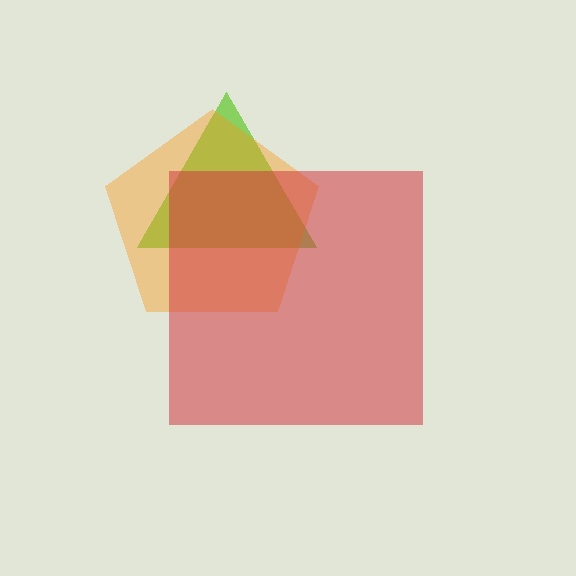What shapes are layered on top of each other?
The layered shapes are: a lime triangle, an orange pentagon, a red square.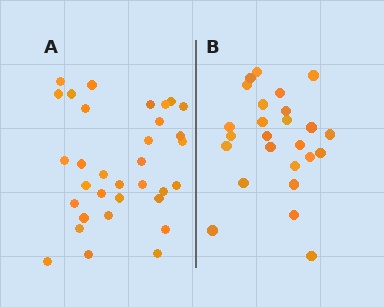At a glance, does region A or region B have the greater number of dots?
Region A (the left region) has more dots.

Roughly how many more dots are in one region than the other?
Region A has roughly 8 or so more dots than region B.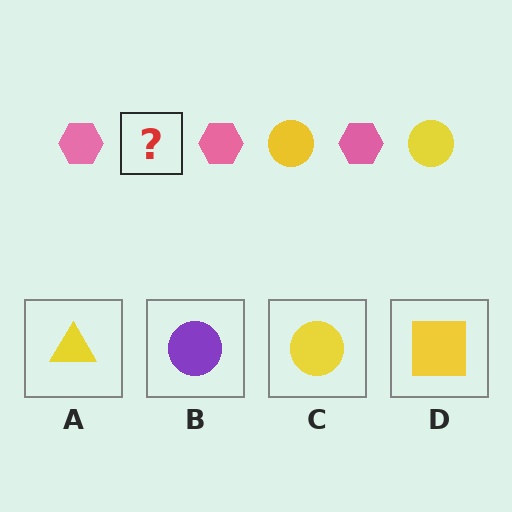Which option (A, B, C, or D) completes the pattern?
C.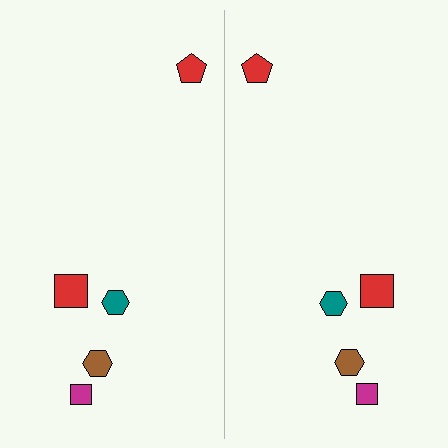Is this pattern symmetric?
Yes, this pattern has bilateral (reflection) symmetry.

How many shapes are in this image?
There are 10 shapes in this image.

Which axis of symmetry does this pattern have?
The pattern has a vertical axis of symmetry running through the center of the image.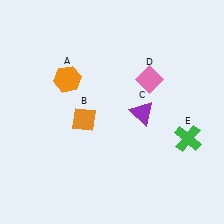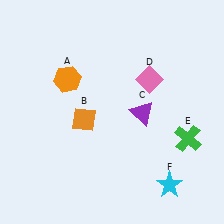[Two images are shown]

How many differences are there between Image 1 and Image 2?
There is 1 difference between the two images.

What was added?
A cyan star (F) was added in Image 2.